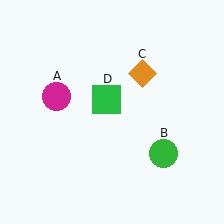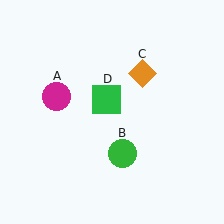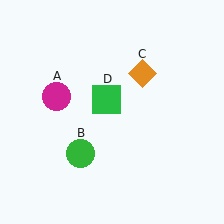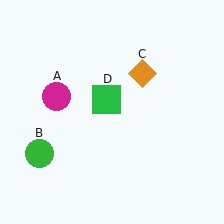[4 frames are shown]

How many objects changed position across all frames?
1 object changed position: green circle (object B).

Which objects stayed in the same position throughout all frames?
Magenta circle (object A) and orange diamond (object C) and green square (object D) remained stationary.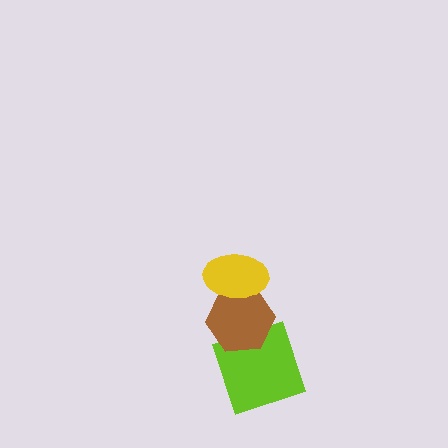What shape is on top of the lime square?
The brown hexagon is on top of the lime square.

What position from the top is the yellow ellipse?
The yellow ellipse is 1st from the top.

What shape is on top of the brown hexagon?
The yellow ellipse is on top of the brown hexagon.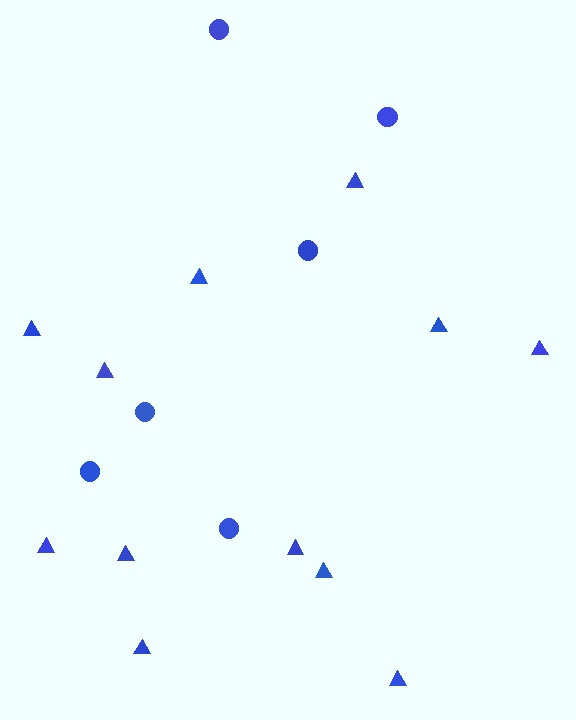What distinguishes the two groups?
There are 2 groups: one group of circles (6) and one group of triangles (12).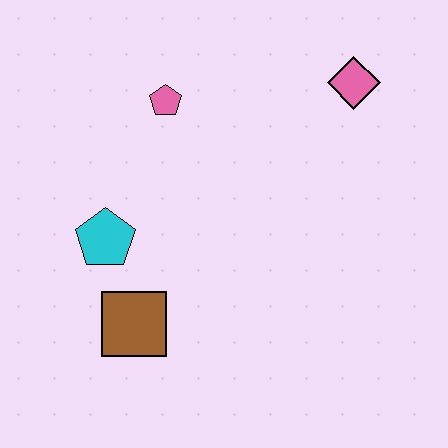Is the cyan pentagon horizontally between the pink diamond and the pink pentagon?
No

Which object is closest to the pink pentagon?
The cyan pentagon is closest to the pink pentagon.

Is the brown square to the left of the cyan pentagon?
No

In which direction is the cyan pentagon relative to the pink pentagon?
The cyan pentagon is below the pink pentagon.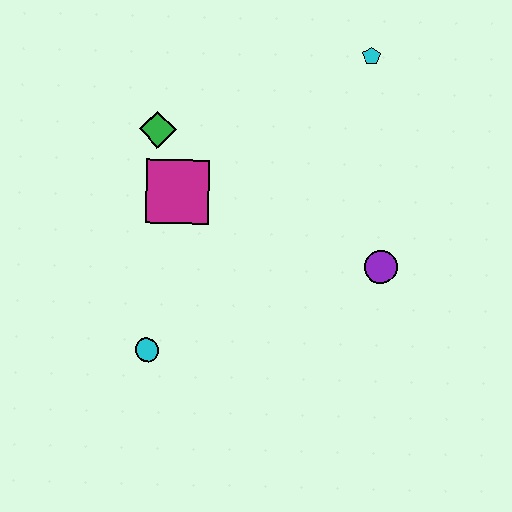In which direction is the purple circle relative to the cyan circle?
The purple circle is to the right of the cyan circle.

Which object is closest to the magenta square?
The green diamond is closest to the magenta square.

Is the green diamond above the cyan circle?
Yes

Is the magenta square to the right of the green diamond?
Yes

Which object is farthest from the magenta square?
The cyan pentagon is farthest from the magenta square.